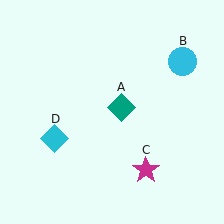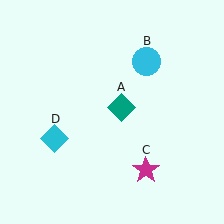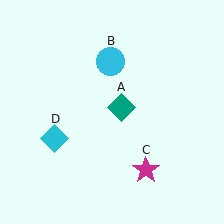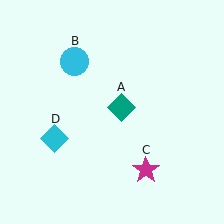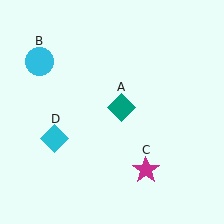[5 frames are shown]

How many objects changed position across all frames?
1 object changed position: cyan circle (object B).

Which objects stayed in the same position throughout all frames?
Teal diamond (object A) and magenta star (object C) and cyan diamond (object D) remained stationary.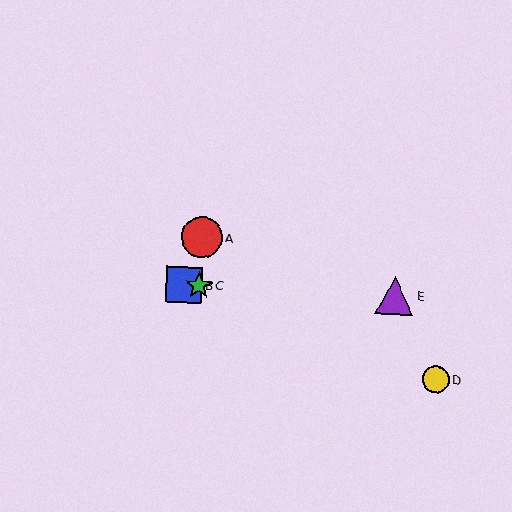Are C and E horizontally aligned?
Yes, both are at y≈286.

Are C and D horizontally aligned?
No, C is at y≈286 and D is at y≈380.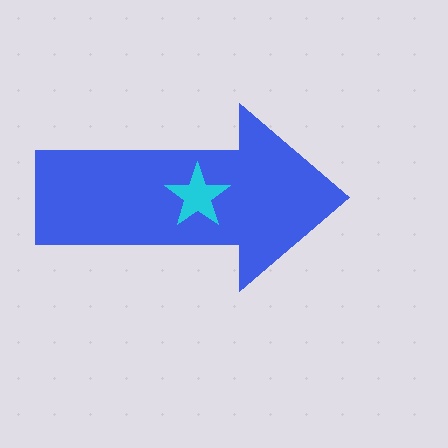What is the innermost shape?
The cyan star.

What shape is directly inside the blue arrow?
The cyan star.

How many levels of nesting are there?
2.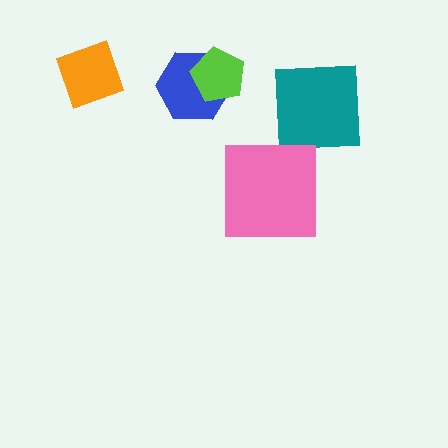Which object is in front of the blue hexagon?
The lime pentagon is in front of the blue hexagon.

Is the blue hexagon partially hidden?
Yes, it is partially covered by another shape.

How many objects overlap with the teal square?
0 objects overlap with the teal square.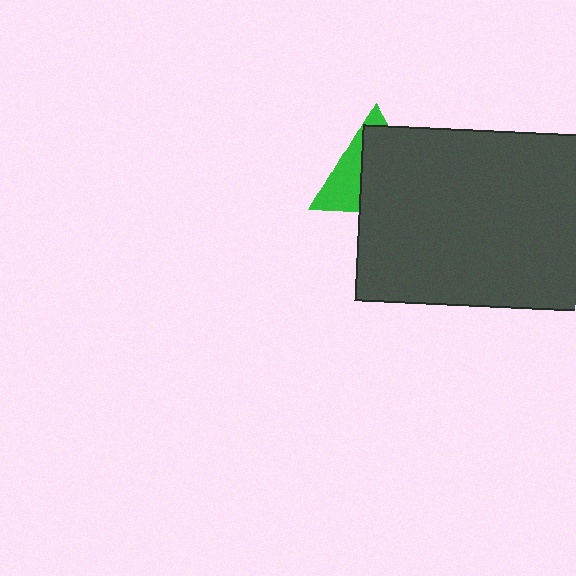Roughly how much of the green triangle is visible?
A small part of it is visible (roughly 37%).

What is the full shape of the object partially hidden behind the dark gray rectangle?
The partially hidden object is a green triangle.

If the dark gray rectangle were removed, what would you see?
You would see the complete green triangle.